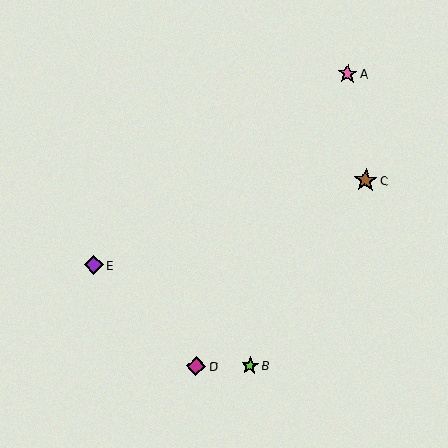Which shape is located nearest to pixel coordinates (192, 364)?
The magenta diamond (labeled D) at (196, 366) is nearest to that location.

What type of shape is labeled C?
Shape C is a brown star.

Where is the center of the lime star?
The center of the lime star is at (250, 366).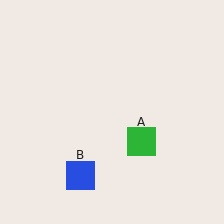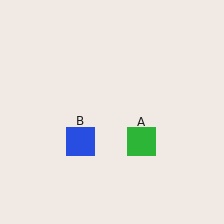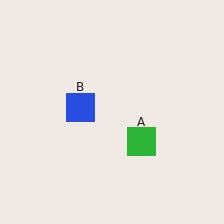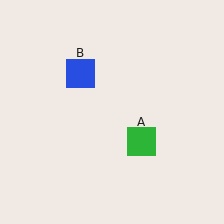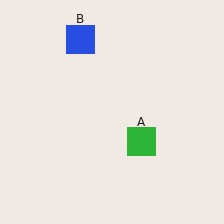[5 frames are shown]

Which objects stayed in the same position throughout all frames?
Green square (object A) remained stationary.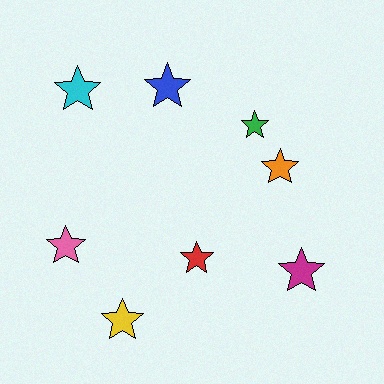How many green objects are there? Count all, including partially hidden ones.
There is 1 green object.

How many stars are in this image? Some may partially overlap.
There are 8 stars.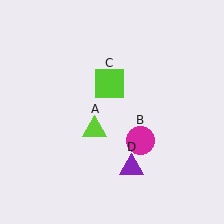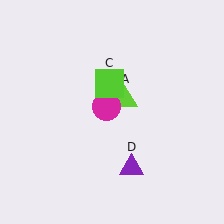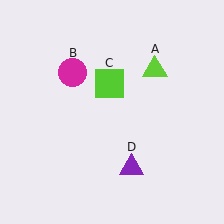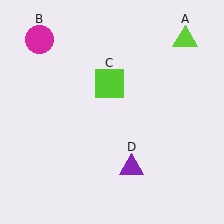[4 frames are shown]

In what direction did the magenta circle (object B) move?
The magenta circle (object B) moved up and to the left.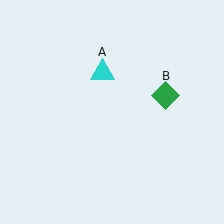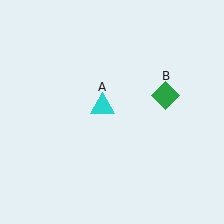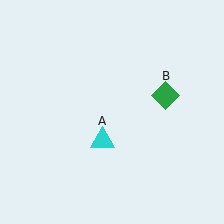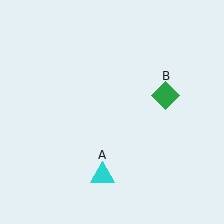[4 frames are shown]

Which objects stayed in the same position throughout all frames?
Green diamond (object B) remained stationary.